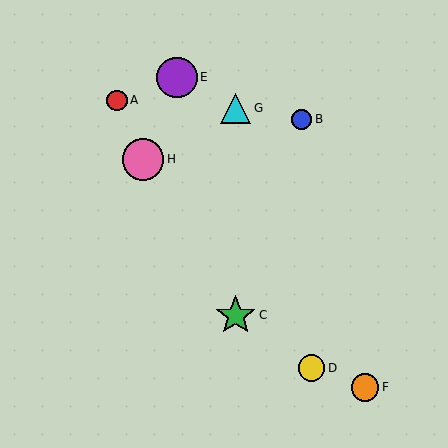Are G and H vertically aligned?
No, G is at x≈236 and H is at x≈143.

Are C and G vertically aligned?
Yes, both are at x≈236.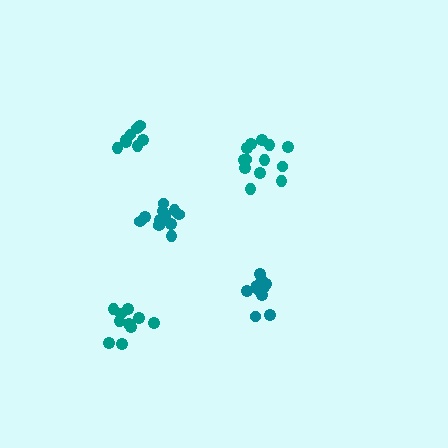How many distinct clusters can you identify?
There are 5 distinct clusters.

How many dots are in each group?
Group 1: 11 dots, Group 2: 13 dots, Group 3: 8 dots, Group 4: 10 dots, Group 5: 13 dots (55 total).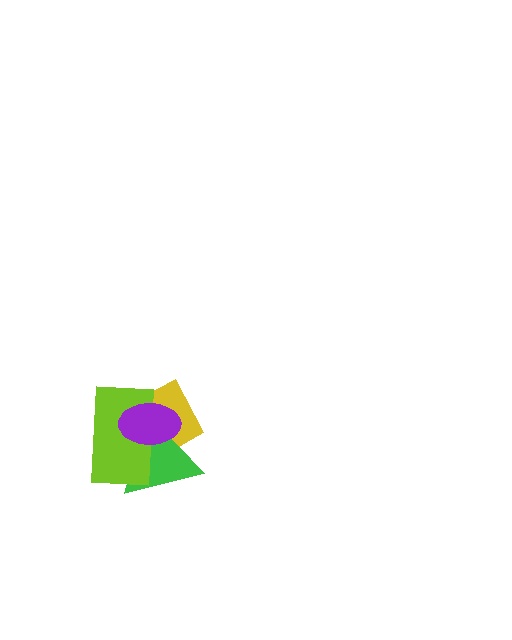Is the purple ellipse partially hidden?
No, no other shape covers it.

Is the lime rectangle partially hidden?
Yes, it is partially covered by another shape.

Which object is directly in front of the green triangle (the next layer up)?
The lime rectangle is directly in front of the green triangle.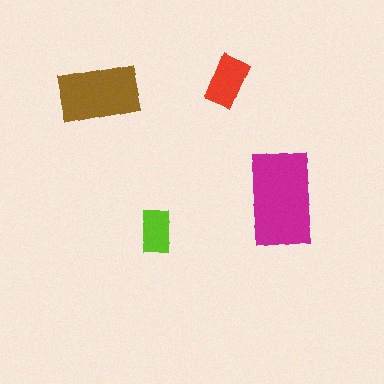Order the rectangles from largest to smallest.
the magenta one, the brown one, the red one, the lime one.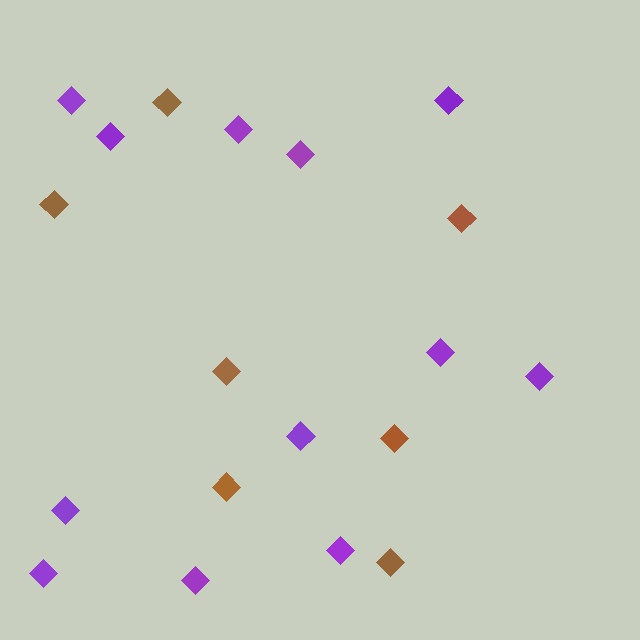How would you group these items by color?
There are 2 groups: one group of purple diamonds (12) and one group of brown diamonds (7).